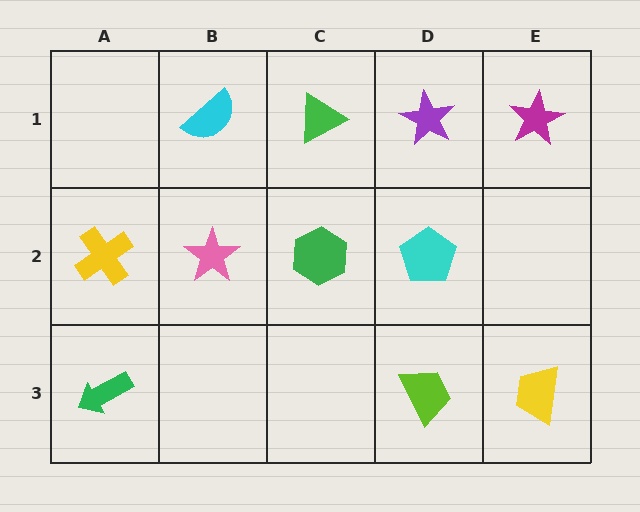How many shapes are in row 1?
4 shapes.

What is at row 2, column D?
A cyan pentagon.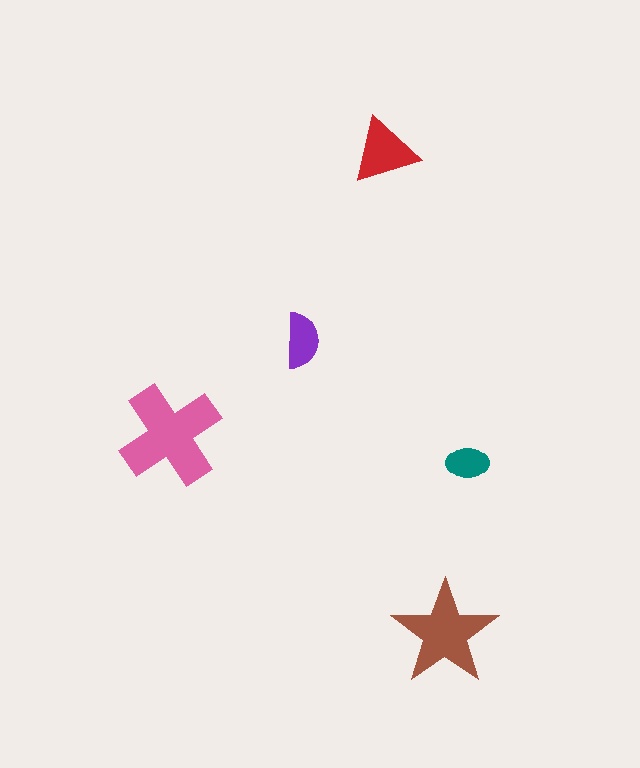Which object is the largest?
The pink cross.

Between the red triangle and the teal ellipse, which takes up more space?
The red triangle.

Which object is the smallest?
The teal ellipse.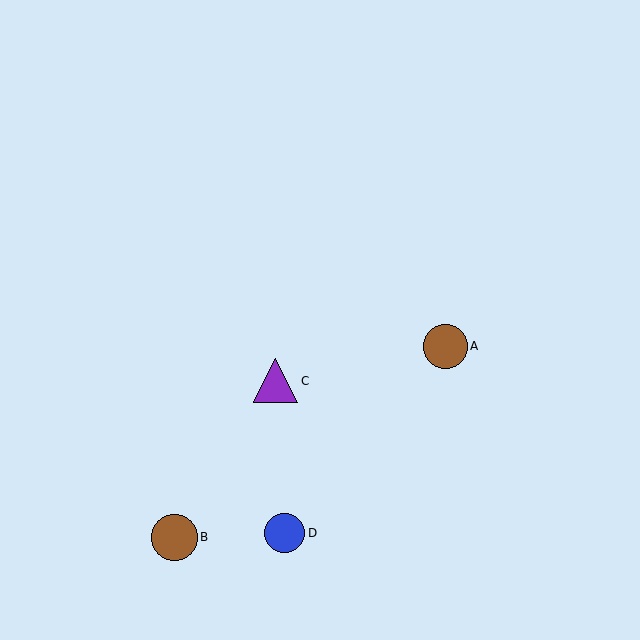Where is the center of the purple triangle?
The center of the purple triangle is at (276, 381).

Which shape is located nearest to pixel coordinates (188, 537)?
The brown circle (labeled B) at (174, 537) is nearest to that location.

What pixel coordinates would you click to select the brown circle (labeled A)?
Click at (445, 346) to select the brown circle A.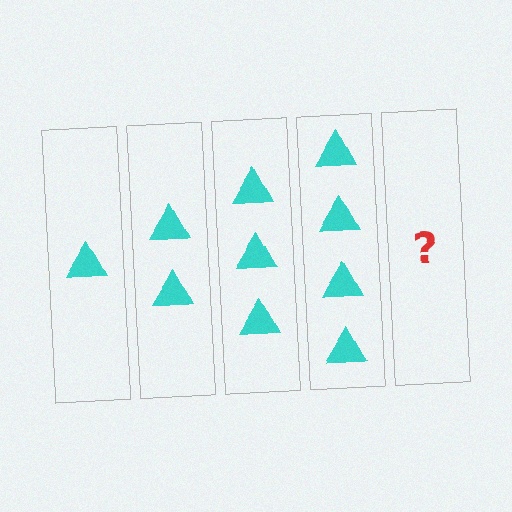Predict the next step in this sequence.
The next step is 5 triangles.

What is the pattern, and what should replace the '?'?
The pattern is that each step adds one more triangle. The '?' should be 5 triangles.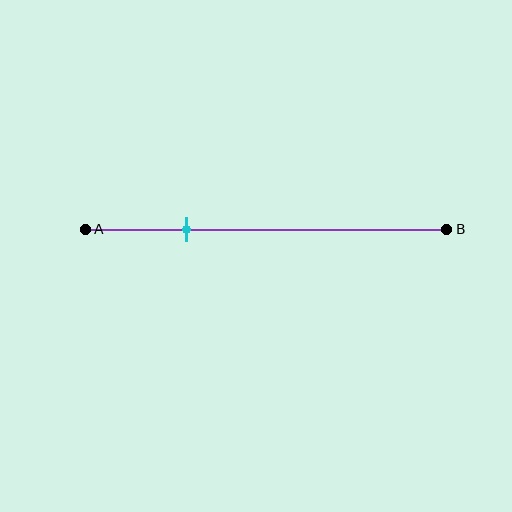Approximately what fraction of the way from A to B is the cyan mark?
The cyan mark is approximately 30% of the way from A to B.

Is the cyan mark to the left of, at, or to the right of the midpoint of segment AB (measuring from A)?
The cyan mark is to the left of the midpoint of segment AB.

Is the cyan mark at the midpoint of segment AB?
No, the mark is at about 30% from A, not at the 50% midpoint.